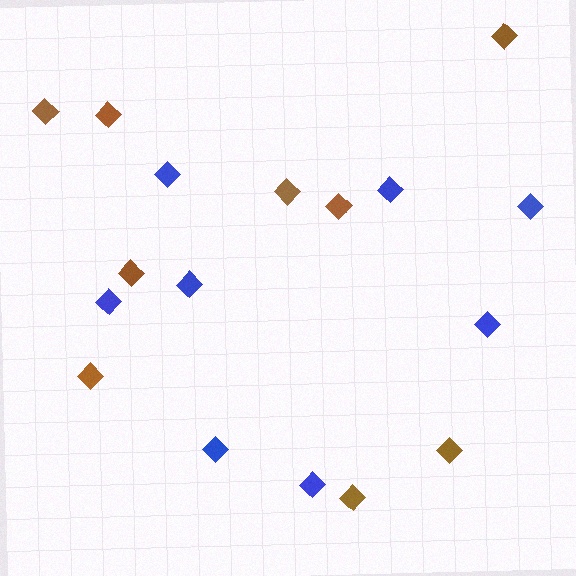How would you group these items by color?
There are 2 groups: one group of blue diamonds (8) and one group of brown diamonds (9).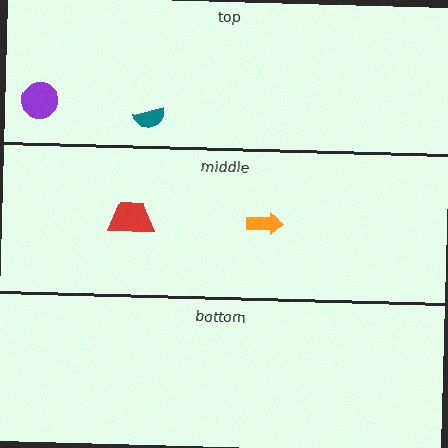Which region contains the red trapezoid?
The middle region.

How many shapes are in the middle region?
2.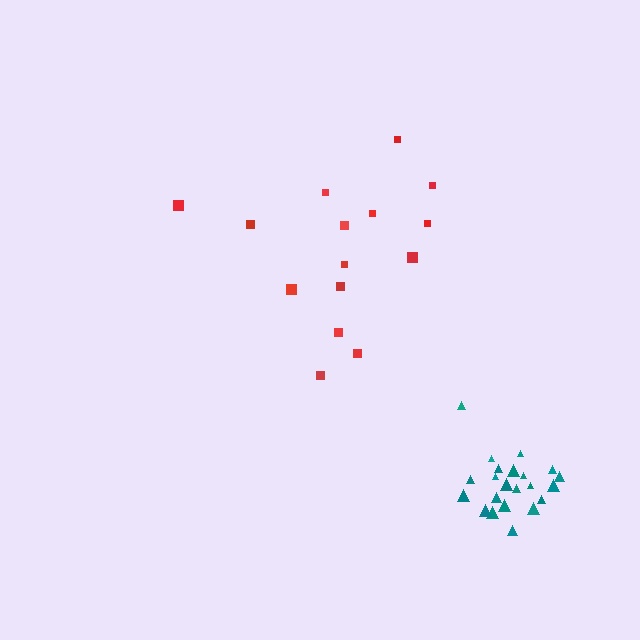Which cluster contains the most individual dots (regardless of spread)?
Teal (22).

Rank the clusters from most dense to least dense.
teal, red.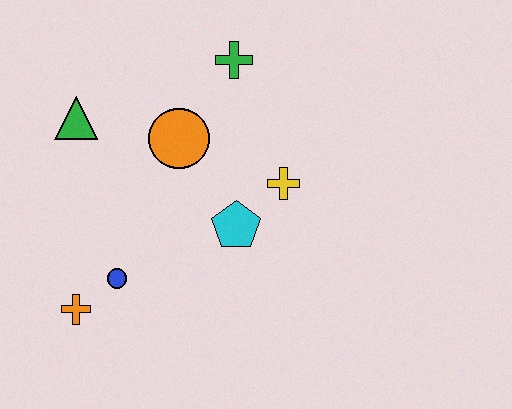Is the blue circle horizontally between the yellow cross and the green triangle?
Yes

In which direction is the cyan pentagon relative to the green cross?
The cyan pentagon is below the green cross.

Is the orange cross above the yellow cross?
No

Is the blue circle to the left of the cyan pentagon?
Yes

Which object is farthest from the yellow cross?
The orange cross is farthest from the yellow cross.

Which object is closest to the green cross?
The orange circle is closest to the green cross.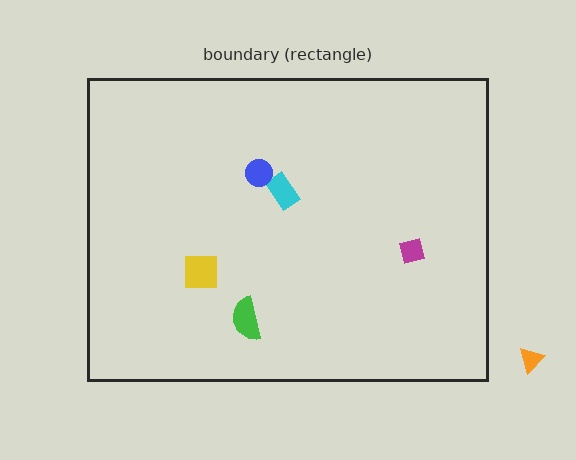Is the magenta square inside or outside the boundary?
Inside.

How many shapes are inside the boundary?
5 inside, 1 outside.